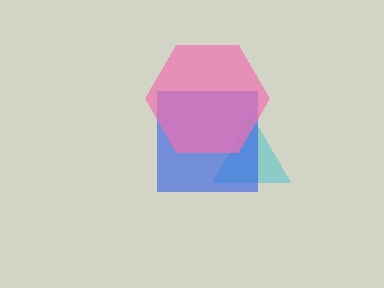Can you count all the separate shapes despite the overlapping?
Yes, there are 3 separate shapes.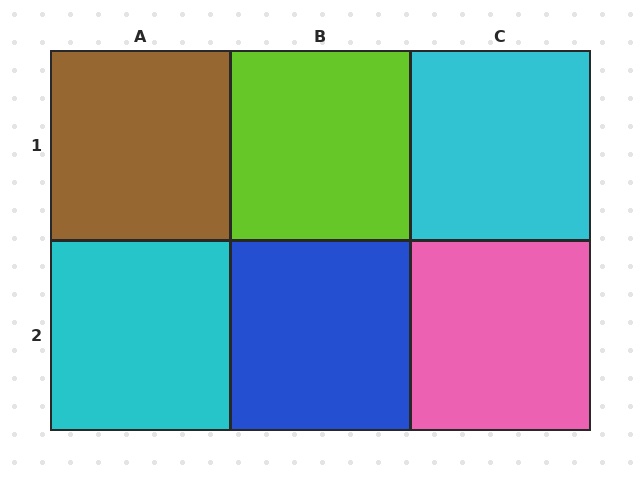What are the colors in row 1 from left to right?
Brown, lime, cyan.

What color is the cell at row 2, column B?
Blue.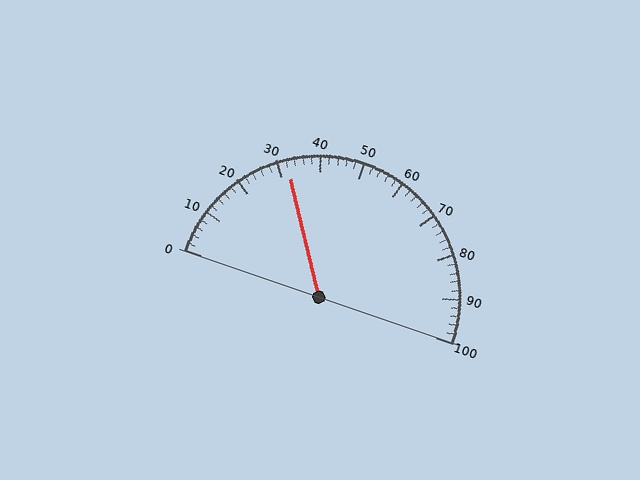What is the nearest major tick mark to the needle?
The nearest major tick mark is 30.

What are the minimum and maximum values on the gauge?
The gauge ranges from 0 to 100.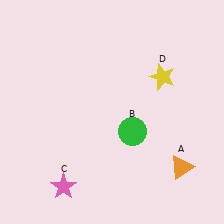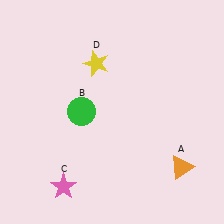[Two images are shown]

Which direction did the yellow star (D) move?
The yellow star (D) moved left.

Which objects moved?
The objects that moved are: the green circle (B), the yellow star (D).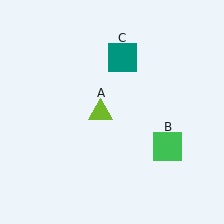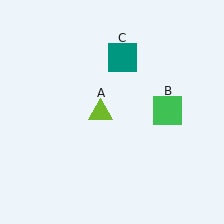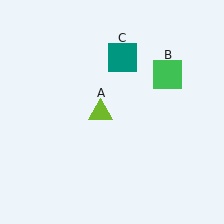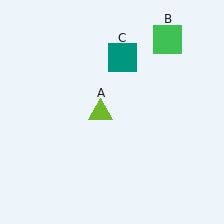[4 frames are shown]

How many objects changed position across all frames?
1 object changed position: green square (object B).